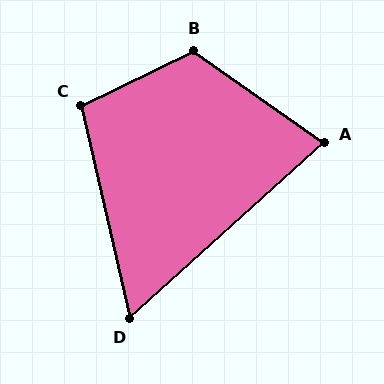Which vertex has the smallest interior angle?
D, at approximately 61 degrees.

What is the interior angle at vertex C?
Approximately 103 degrees (obtuse).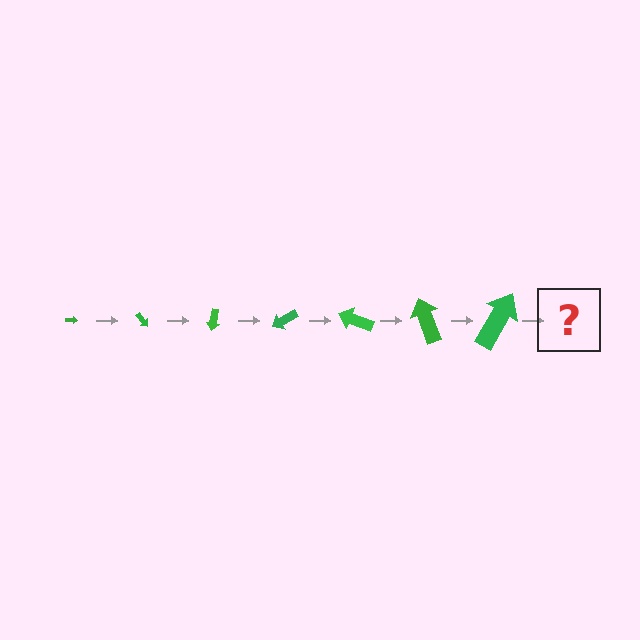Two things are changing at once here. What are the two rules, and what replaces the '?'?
The two rules are that the arrow grows larger each step and it rotates 50 degrees each step. The '?' should be an arrow, larger than the previous one and rotated 350 degrees from the start.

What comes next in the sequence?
The next element should be an arrow, larger than the previous one and rotated 350 degrees from the start.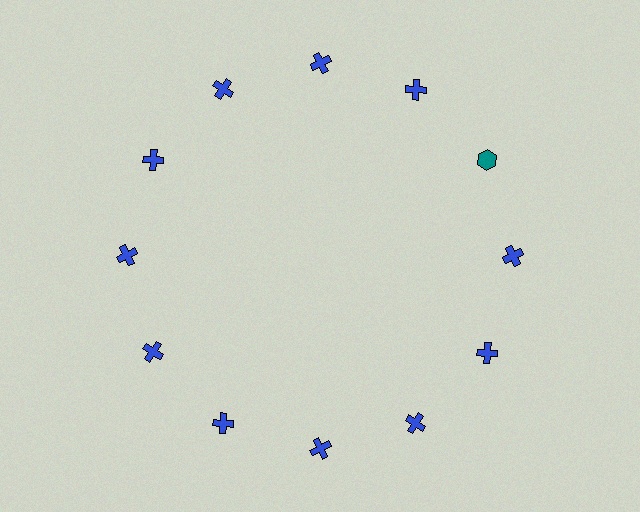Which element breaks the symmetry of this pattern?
The teal hexagon at roughly the 2 o'clock position breaks the symmetry. All other shapes are blue crosses.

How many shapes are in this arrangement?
There are 12 shapes arranged in a ring pattern.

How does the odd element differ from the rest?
It differs in both color (teal instead of blue) and shape (hexagon instead of cross).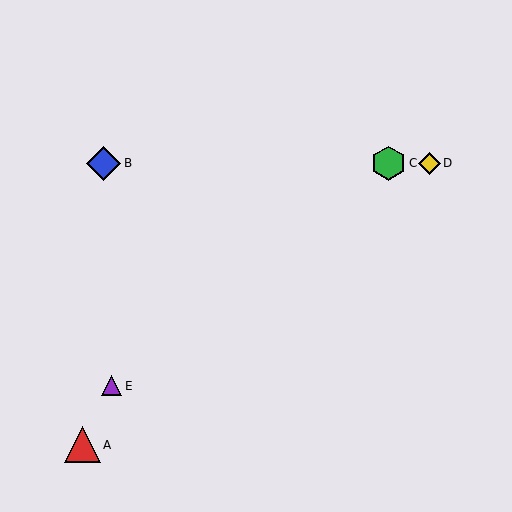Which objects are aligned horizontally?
Objects B, C, D are aligned horizontally.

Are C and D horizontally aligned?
Yes, both are at y≈163.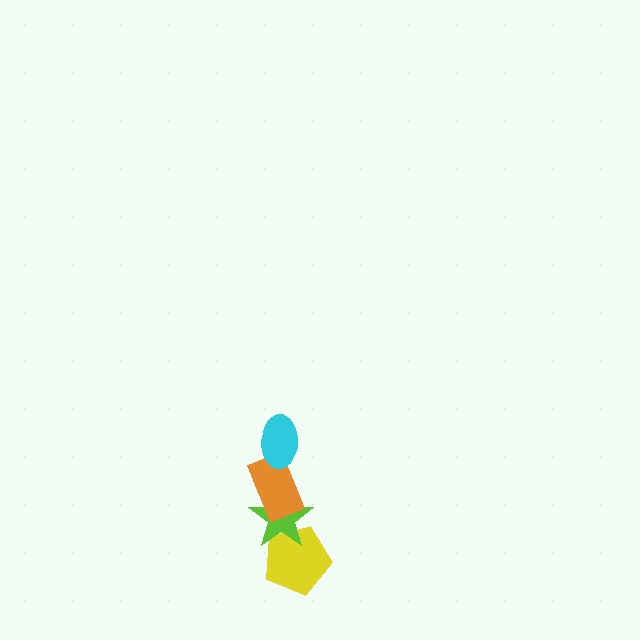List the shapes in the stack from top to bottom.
From top to bottom: the cyan ellipse, the orange rectangle, the lime star, the yellow pentagon.